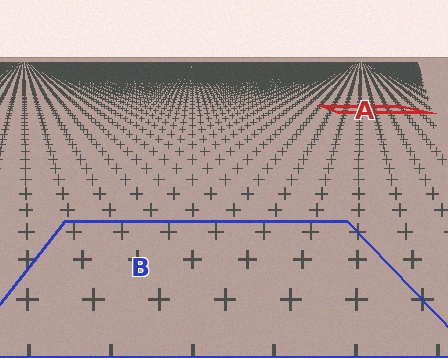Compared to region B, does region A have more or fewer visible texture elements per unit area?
Region A has more texture elements per unit area — they are packed more densely because it is farther away.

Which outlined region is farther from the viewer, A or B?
Region A is farther from the viewer — the texture elements inside it appear smaller and more densely packed.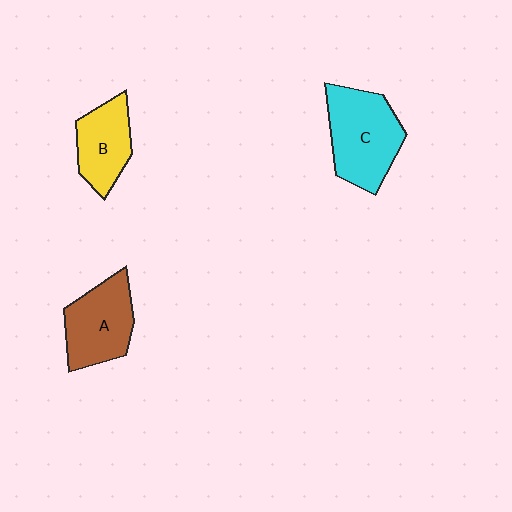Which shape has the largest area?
Shape C (cyan).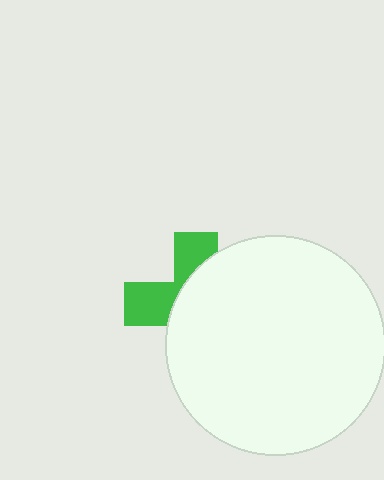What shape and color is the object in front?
The object in front is a white circle.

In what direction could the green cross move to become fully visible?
The green cross could move left. That would shift it out from behind the white circle entirely.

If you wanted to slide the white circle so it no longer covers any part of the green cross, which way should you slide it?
Slide it right — that is the most direct way to separate the two shapes.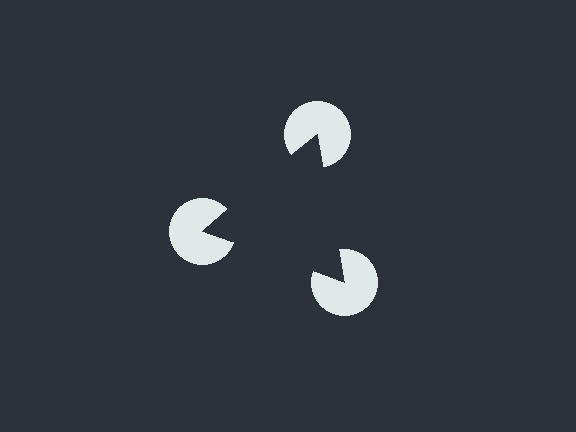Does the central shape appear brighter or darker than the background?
It typically appears slightly darker than the background, even though no actual brightness change is drawn.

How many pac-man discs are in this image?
There are 3 — one at each vertex of the illusory triangle.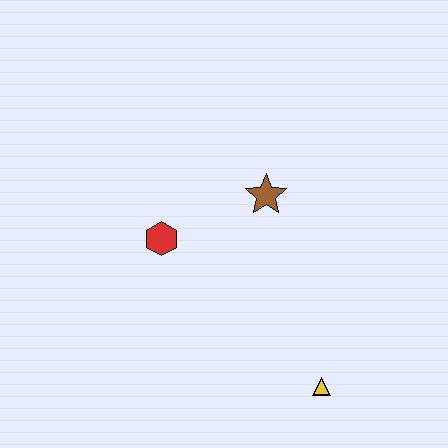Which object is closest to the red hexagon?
The brown star is closest to the red hexagon.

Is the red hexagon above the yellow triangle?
Yes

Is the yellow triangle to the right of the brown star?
Yes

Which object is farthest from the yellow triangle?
The red hexagon is farthest from the yellow triangle.